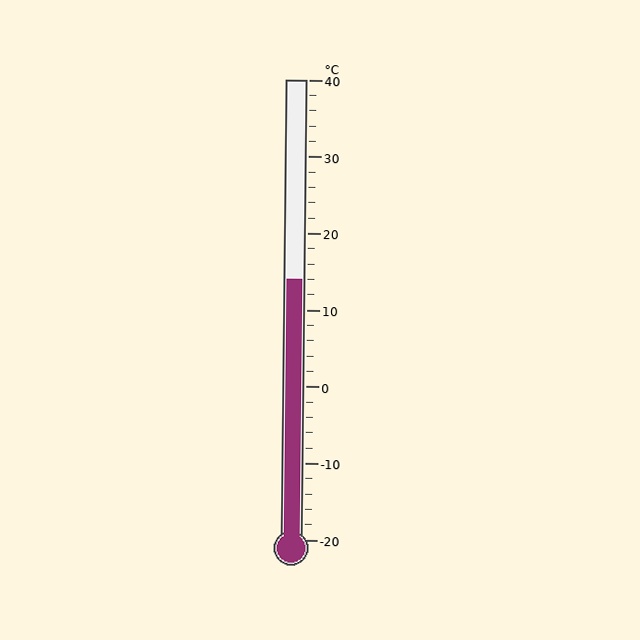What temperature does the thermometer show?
The thermometer shows approximately 14°C.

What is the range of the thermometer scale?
The thermometer scale ranges from -20°C to 40°C.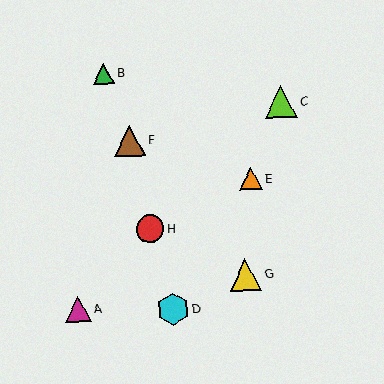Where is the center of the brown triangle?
The center of the brown triangle is at (130, 141).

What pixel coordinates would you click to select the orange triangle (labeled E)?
Click at (251, 179) to select the orange triangle E.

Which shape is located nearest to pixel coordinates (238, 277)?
The yellow triangle (labeled G) at (245, 275) is nearest to that location.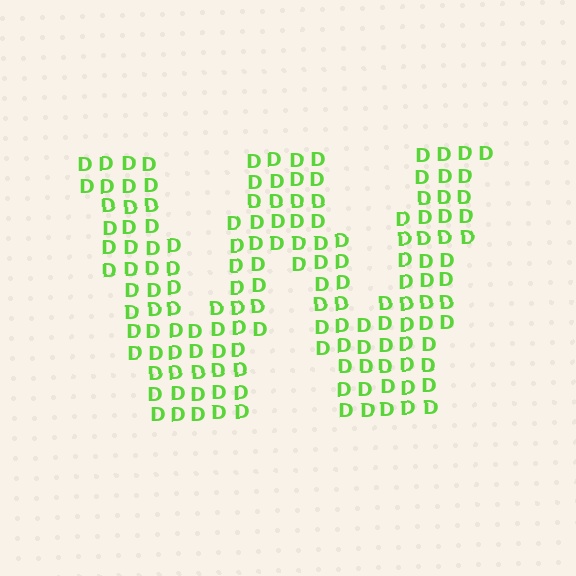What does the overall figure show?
The overall figure shows the letter W.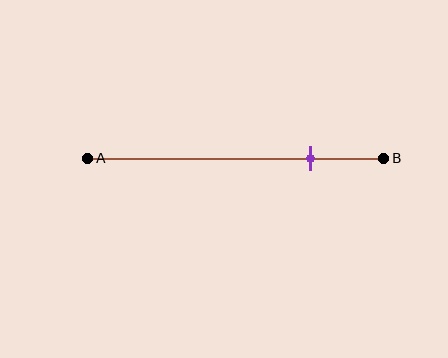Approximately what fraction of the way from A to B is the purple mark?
The purple mark is approximately 75% of the way from A to B.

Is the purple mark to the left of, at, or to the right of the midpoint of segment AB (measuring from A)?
The purple mark is to the right of the midpoint of segment AB.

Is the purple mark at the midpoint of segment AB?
No, the mark is at about 75% from A, not at the 50% midpoint.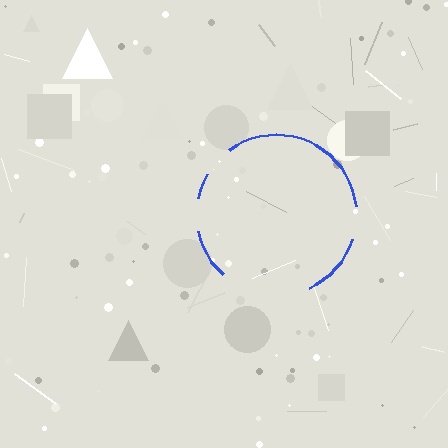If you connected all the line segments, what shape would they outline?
They would outline a circle.